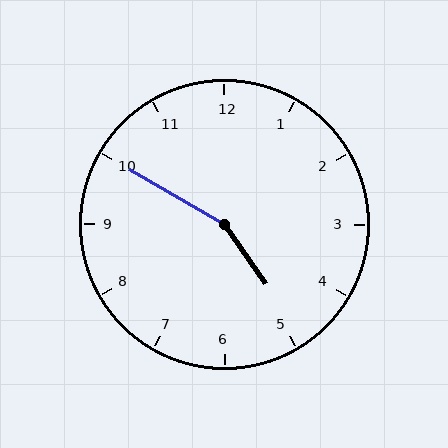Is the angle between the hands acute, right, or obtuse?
It is obtuse.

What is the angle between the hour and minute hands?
Approximately 155 degrees.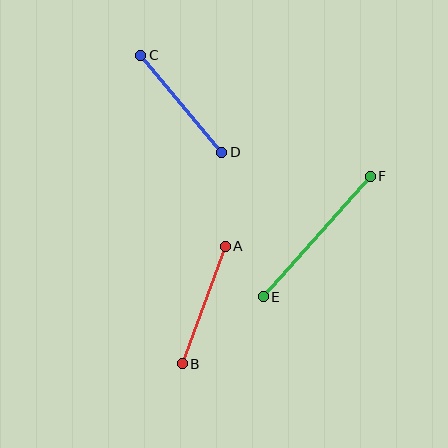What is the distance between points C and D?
The distance is approximately 126 pixels.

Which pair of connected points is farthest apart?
Points E and F are farthest apart.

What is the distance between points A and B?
The distance is approximately 125 pixels.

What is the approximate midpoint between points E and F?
The midpoint is at approximately (317, 236) pixels.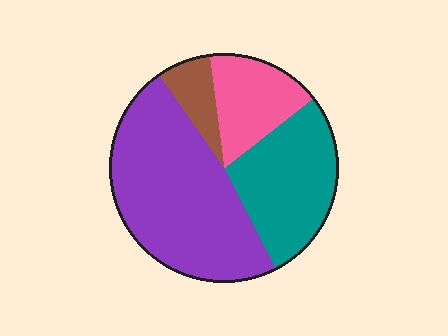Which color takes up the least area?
Brown, at roughly 10%.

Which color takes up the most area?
Purple, at roughly 50%.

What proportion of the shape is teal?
Teal takes up about one quarter (1/4) of the shape.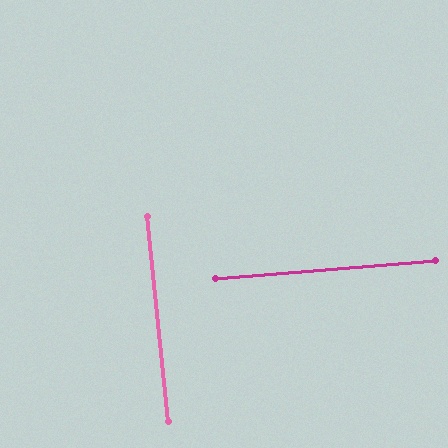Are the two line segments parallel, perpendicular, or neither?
Perpendicular — they meet at approximately 89°.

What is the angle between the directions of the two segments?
Approximately 89 degrees.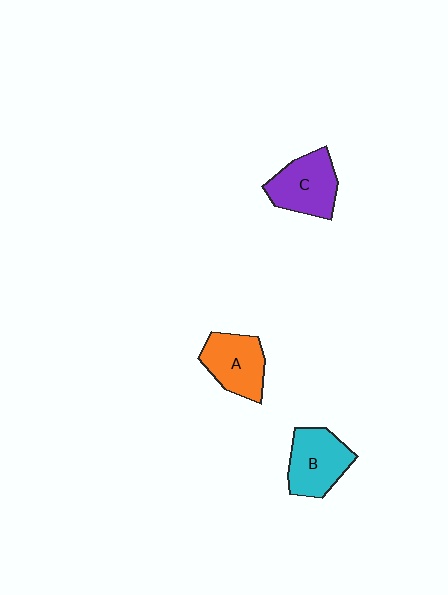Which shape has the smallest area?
Shape A (orange).